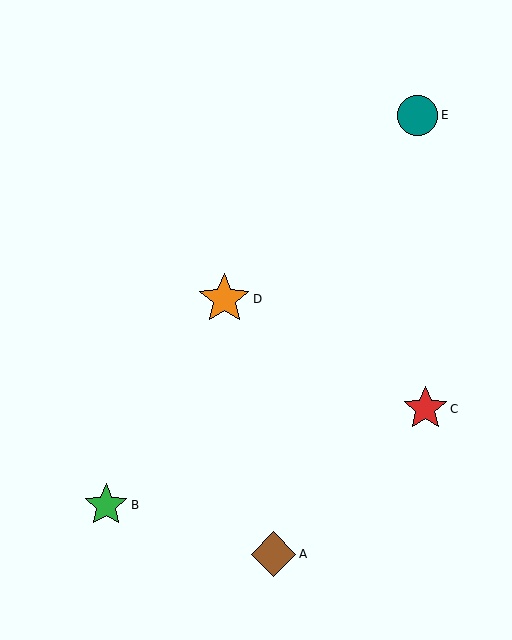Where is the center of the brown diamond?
The center of the brown diamond is at (274, 554).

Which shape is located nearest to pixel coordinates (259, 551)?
The brown diamond (labeled A) at (274, 554) is nearest to that location.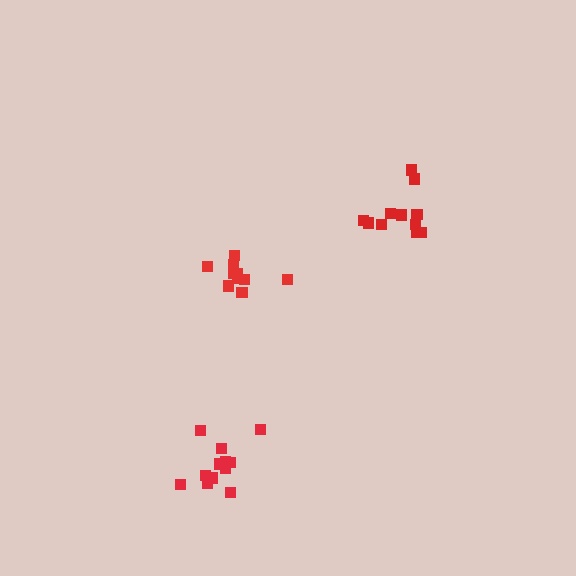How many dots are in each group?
Group 1: 12 dots, Group 2: 11 dots, Group 3: 10 dots (33 total).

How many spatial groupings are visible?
There are 3 spatial groupings.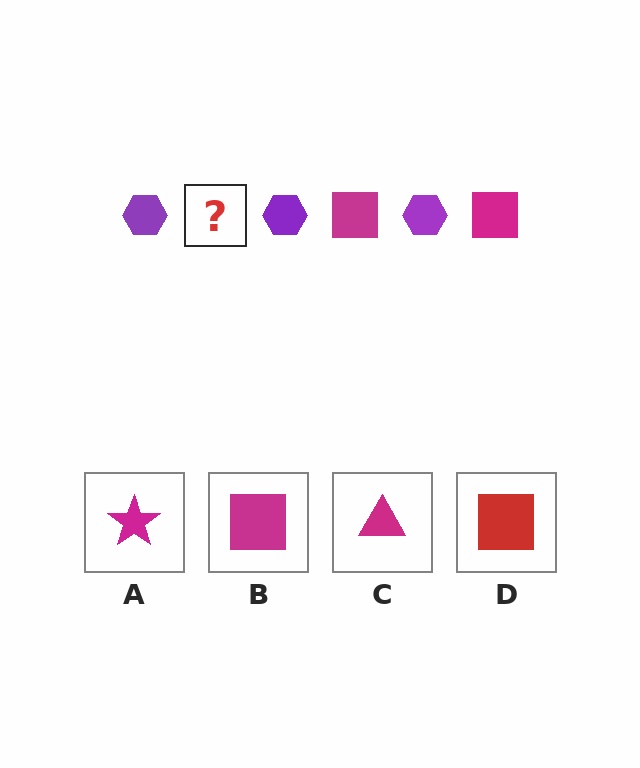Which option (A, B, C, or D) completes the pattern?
B.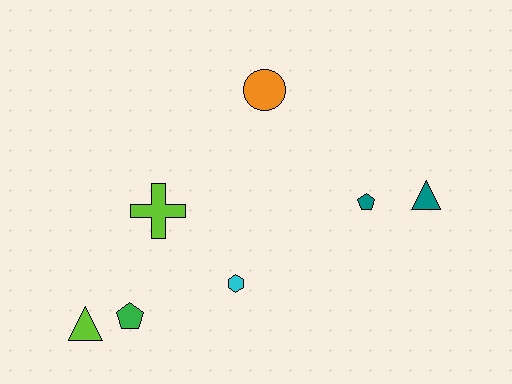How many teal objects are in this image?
There are 2 teal objects.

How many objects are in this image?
There are 7 objects.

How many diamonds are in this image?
There are no diamonds.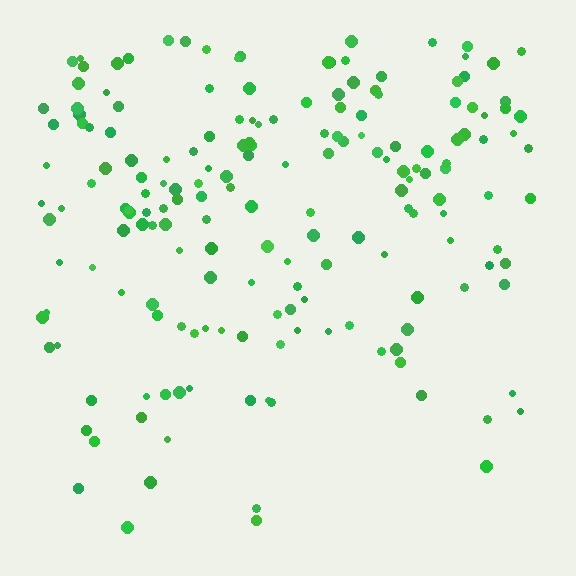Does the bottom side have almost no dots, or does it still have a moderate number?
Still a moderate number, just noticeably fewer than the top.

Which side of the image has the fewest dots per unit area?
The bottom.